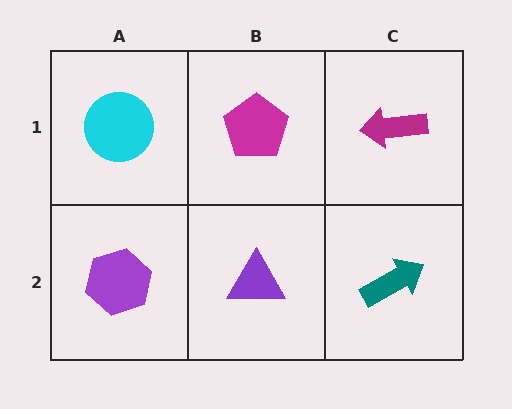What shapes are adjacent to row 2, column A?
A cyan circle (row 1, column A), a purple triangle (row 2, column B).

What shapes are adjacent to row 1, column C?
A teal arrow (row 2, column C), a magenta pentagon (row 1, column B).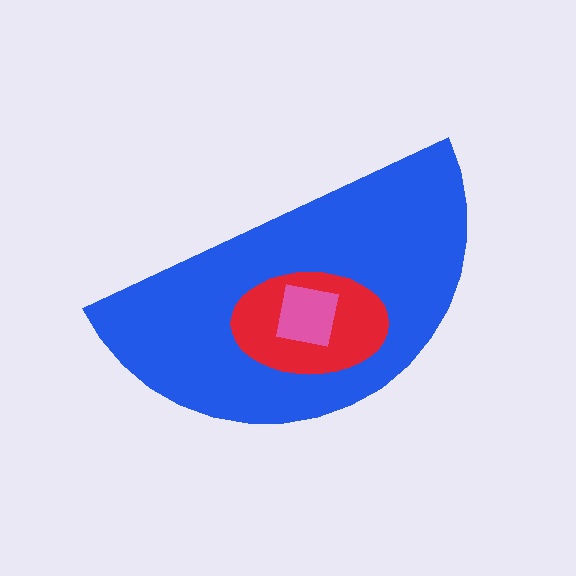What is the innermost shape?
The pink square.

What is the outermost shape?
The blue semicircle.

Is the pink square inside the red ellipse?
Yes.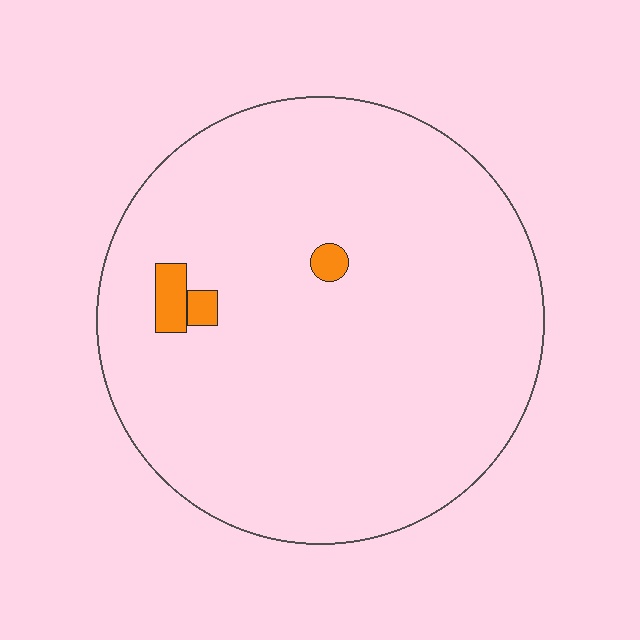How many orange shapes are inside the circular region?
3.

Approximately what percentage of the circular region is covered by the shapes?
Approximately 5%.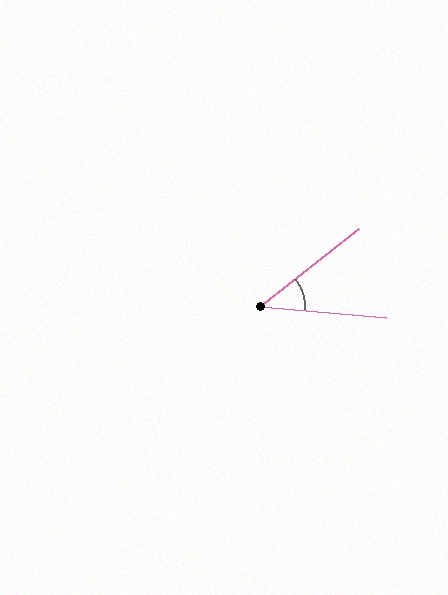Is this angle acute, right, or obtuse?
It is acute.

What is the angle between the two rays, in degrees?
Approximately 43 degrees.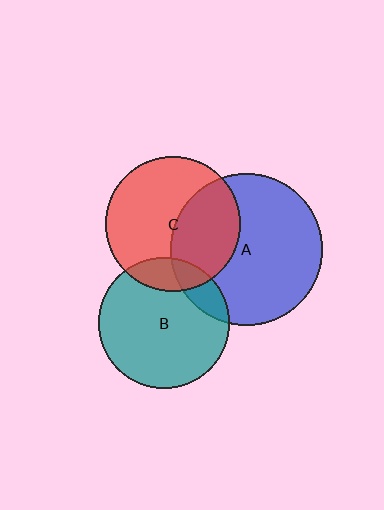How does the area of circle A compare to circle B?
Approximately 1.3 times.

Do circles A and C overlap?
Yes.